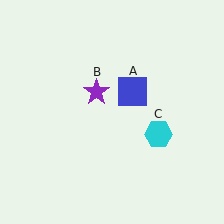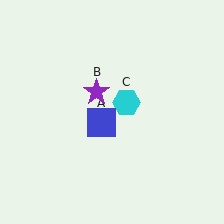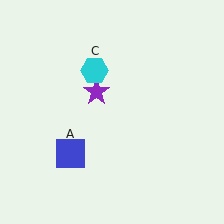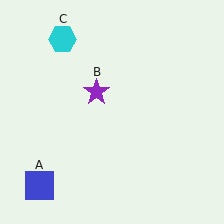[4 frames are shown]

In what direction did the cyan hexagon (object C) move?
The cyan hexagon (object C) moved up and to the left.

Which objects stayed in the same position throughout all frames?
Purple star (object B) remained stationary.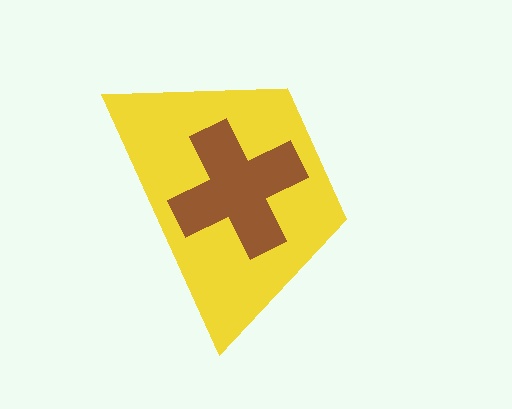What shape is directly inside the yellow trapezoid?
The brown cross.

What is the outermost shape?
The yellow trapezoid.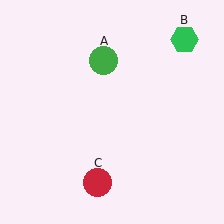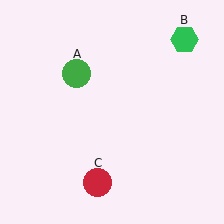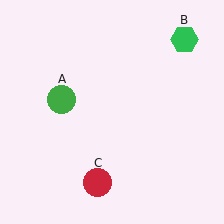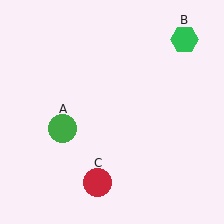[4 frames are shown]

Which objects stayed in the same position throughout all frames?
Green hexagon (object B) and red circle (object C) remained stationary.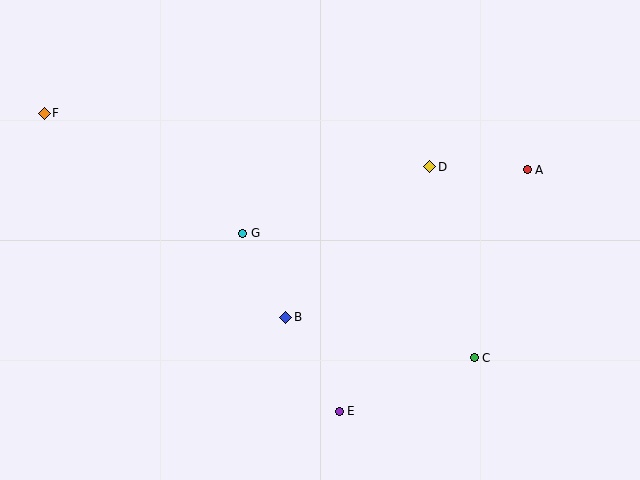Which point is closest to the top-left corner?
Point F is closest to the top-left corner.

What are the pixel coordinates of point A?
Point A is at (527, 170).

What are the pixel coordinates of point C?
Point C is at (474, 358).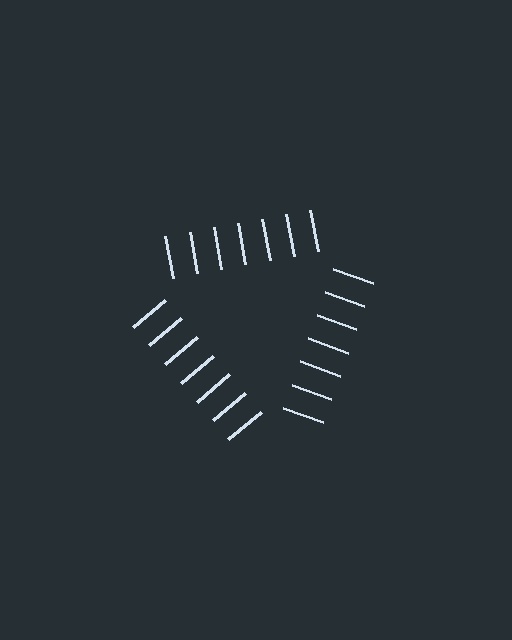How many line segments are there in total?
21 — 7 along each of the 3 edges.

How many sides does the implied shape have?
3 sides — the line-ends trace a triangle.